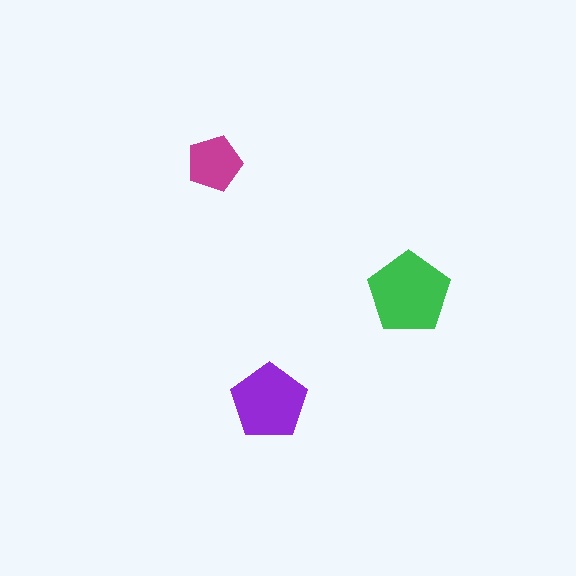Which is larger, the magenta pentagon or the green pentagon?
The green one.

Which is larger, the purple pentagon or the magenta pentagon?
The purple one.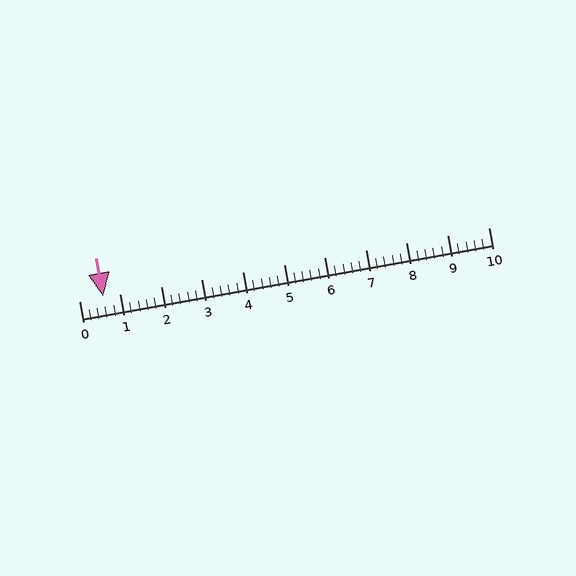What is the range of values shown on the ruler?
The ruler shows values from 0 to 10.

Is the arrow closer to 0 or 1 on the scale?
The arrow is closer to 1.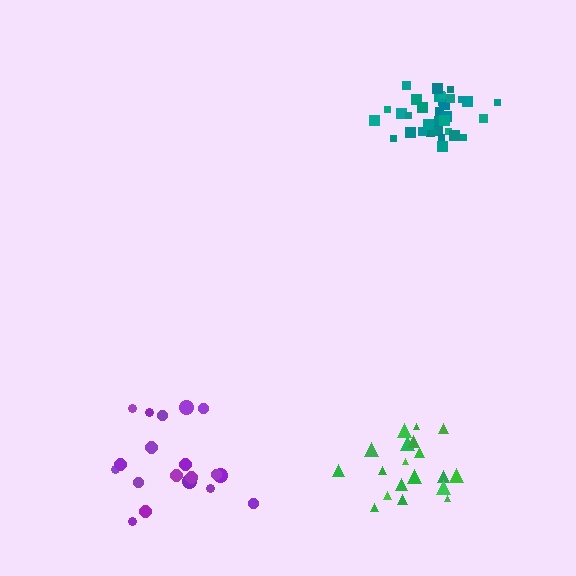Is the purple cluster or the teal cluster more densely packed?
Teal.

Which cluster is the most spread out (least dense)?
Purple.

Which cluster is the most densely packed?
Teal.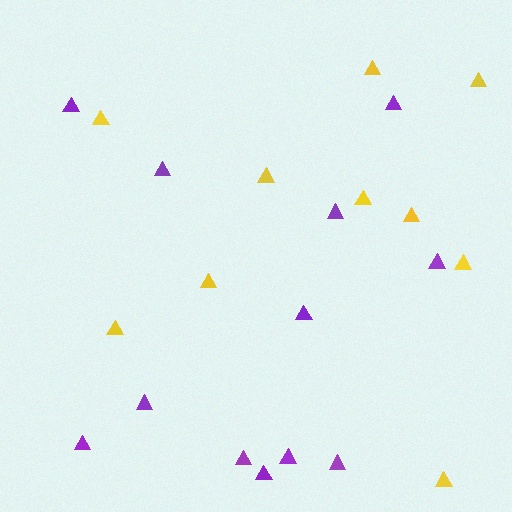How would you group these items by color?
There are 2 groups: one group of yellow triangles (10) and one group of purple triangles (12).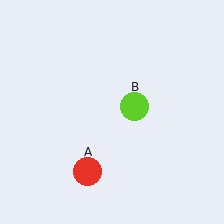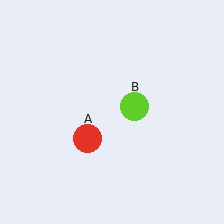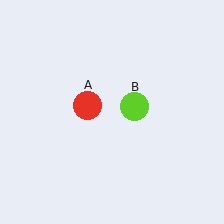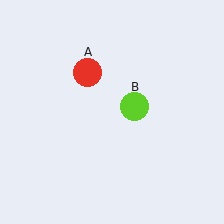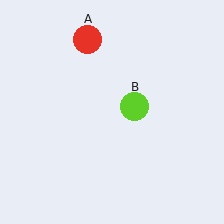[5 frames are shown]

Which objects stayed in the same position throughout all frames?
Lime circle (object B) remained stationary.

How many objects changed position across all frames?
1 object changed position: red circle (object A).